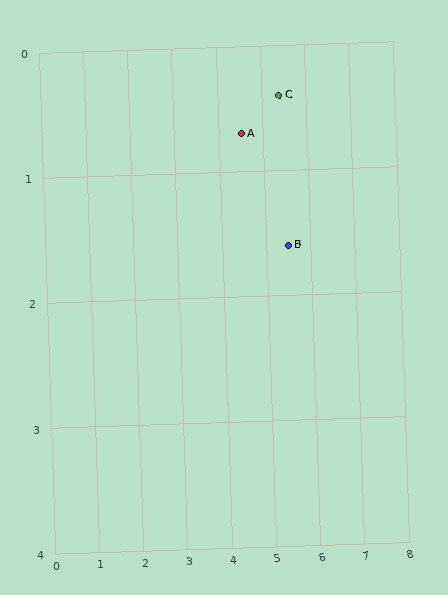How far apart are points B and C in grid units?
Points B and C are about 1.2 grid units apart.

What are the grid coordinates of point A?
Point A is at approximately (4.5, 0.7).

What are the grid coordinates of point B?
Point B is at approximately (5.5, 1.6).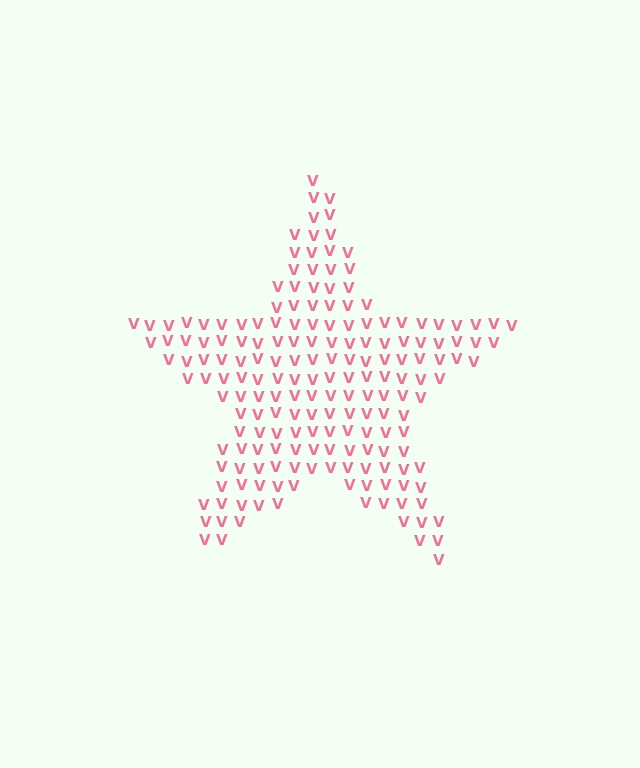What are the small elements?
The small elements are letter V's.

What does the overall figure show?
The overall figure shows a star.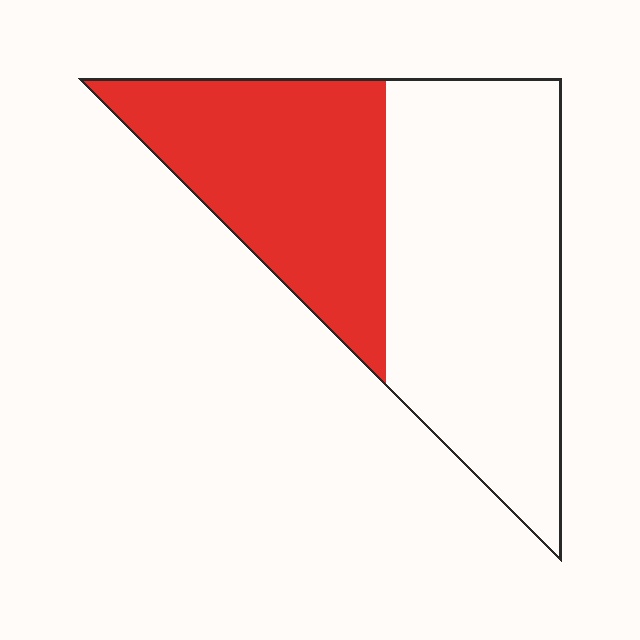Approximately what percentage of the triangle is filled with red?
Approximately 40%.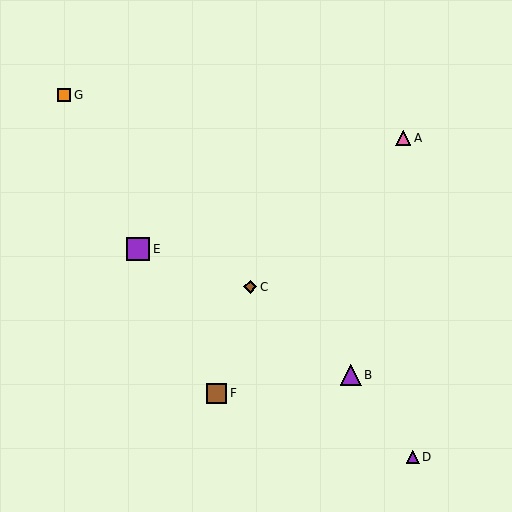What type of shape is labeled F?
Shape F is a brown square.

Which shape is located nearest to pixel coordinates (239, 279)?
The brown diamond (labeled C) at (250, 287) is nearest to that location.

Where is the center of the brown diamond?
The center of the brown diamond is at (250, 287).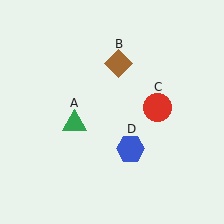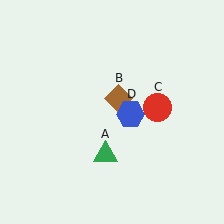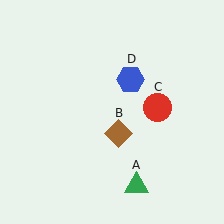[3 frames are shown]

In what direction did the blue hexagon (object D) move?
The blue hexagon (object D) moved up.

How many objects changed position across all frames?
3 objects changed position: green triangle (object A), brown diamond (object B), blue hexagon (object D).